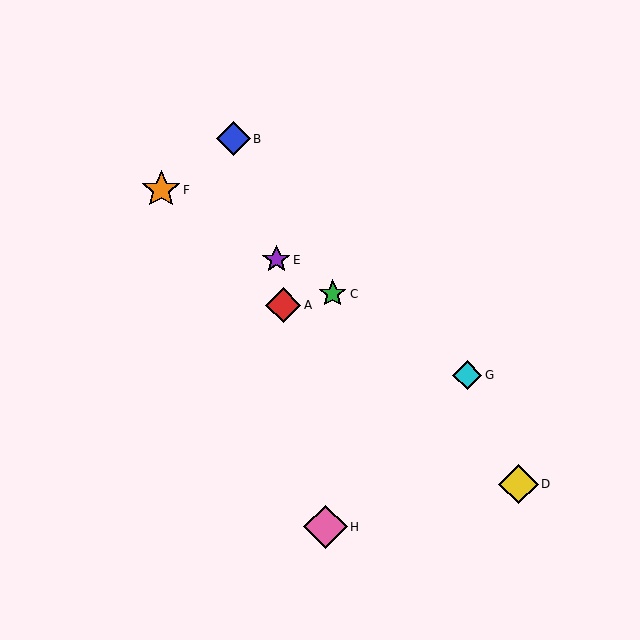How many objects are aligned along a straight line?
4 objects (C, E, F, G) are aligned along a straight line.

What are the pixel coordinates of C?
Object C is at (333, 294).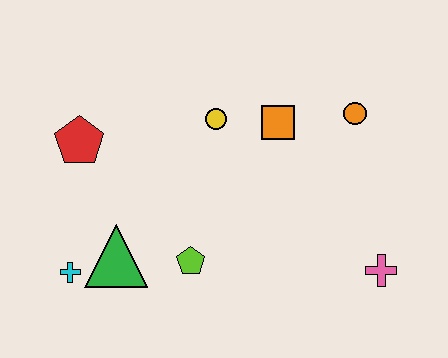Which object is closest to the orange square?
The yellow circle is closest to the orange square.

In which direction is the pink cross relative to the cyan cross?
The pink cross is to the right of the cyan cross.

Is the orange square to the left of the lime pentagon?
No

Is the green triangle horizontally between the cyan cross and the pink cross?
Yes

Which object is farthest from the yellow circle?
The pink cross is farthest from the yellow circle.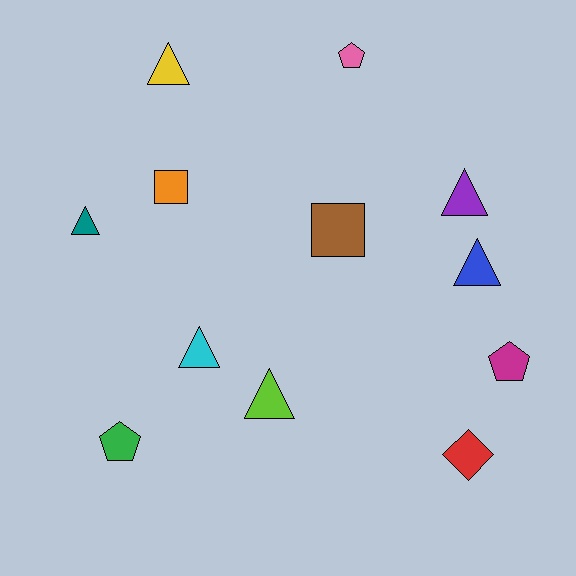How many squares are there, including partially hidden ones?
There are 2 squares.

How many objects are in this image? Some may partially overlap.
There are 12 objects.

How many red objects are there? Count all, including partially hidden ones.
There is 1 red object.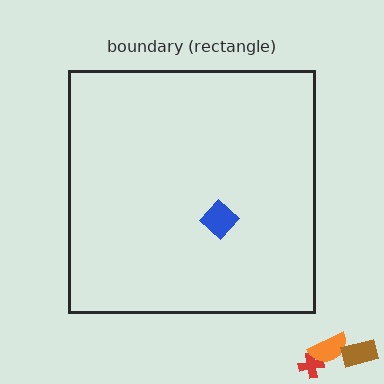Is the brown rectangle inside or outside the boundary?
Outside.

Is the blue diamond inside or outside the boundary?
Inside.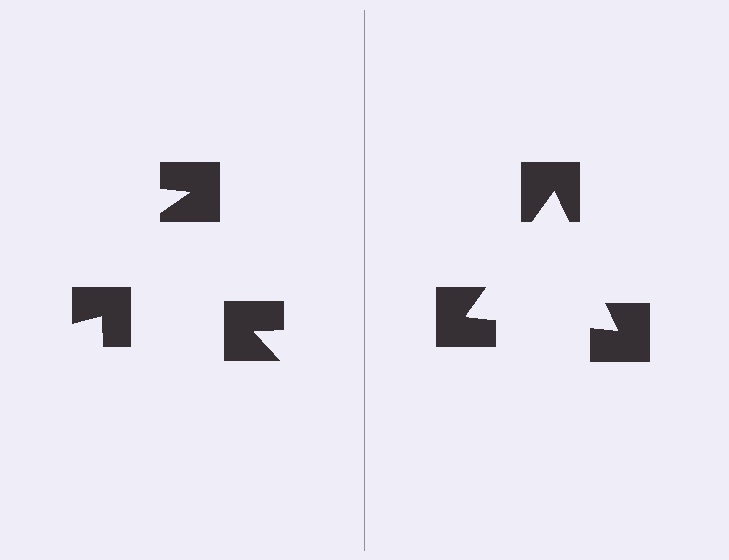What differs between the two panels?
The notched squares are positioned identically on both sides; only the wedge orientations differ. On the right they align to a triangle; on the left they are misaligned.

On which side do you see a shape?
An illusory triangle appears on the right side. On the left side the wedge cuts are rotated, so no coherent shape forms.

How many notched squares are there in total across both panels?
6 — 3 on each side.